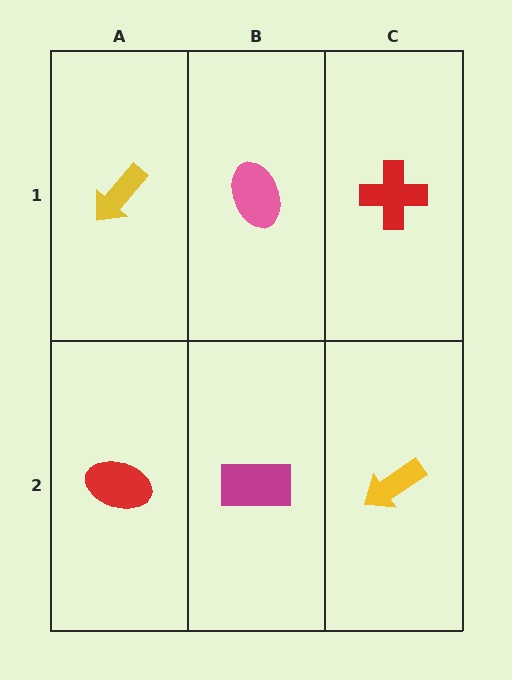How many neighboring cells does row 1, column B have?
3.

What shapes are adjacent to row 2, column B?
A pink ellipse (row 1, column B), a red ellipse (row 2, column A), a yellow arrow (row 2, column C).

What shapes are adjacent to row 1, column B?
A magenta rectangle (row 2, column B), a yellow arrow (row 1, column A), a red cross (row 1, column C).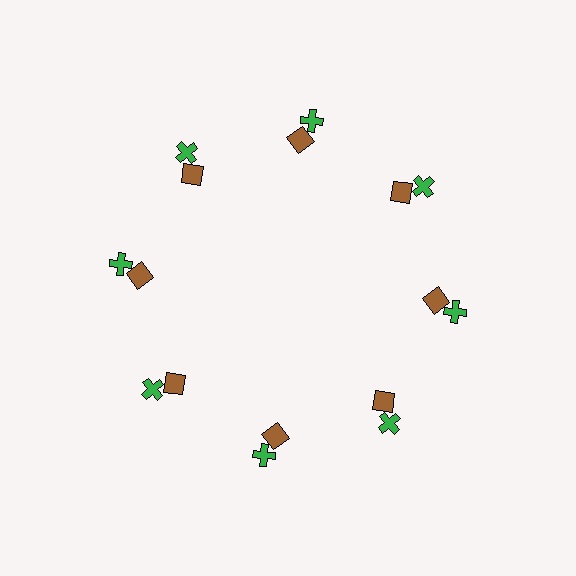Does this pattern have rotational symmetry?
Yes, this pattern has 8-fold rotational symmetry. It looks the same after rotating 45 degrees around the center.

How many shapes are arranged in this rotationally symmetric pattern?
There are 16 shapes, arranged in 8 groups of 2.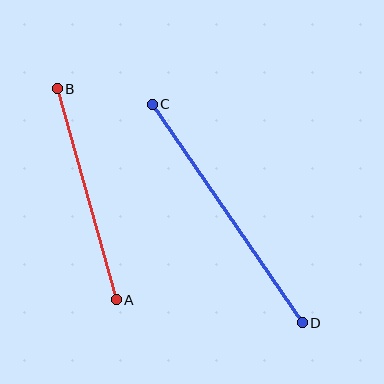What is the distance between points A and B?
The distance is approximately 219 pixels.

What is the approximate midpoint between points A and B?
The midpoint is at approximately (87, 194) pixels.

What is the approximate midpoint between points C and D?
The midpoint is at approximately (227, 213) pixels.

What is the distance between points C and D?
The distance is approximately 265 pixels.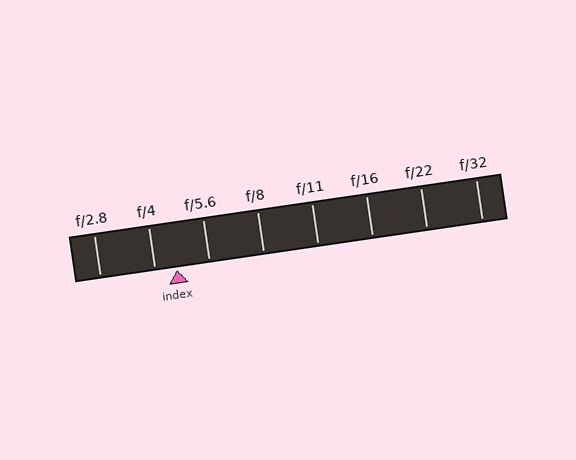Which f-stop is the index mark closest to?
The index mark is closest to f/4.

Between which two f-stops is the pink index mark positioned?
The index mark is between f/4 and f/5.6.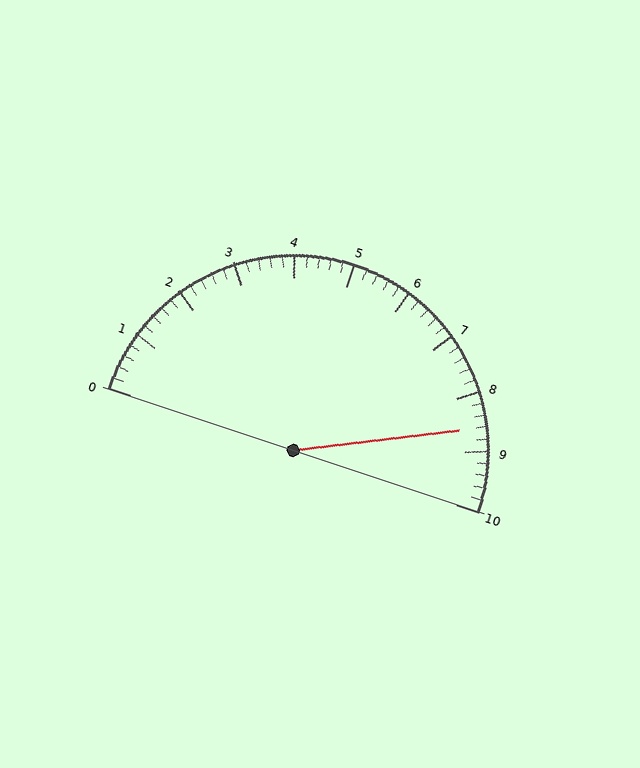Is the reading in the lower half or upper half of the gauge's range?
The reading is in the upper half of the range (0 to 10).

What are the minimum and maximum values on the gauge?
The gauge ranges from 0 to 10.